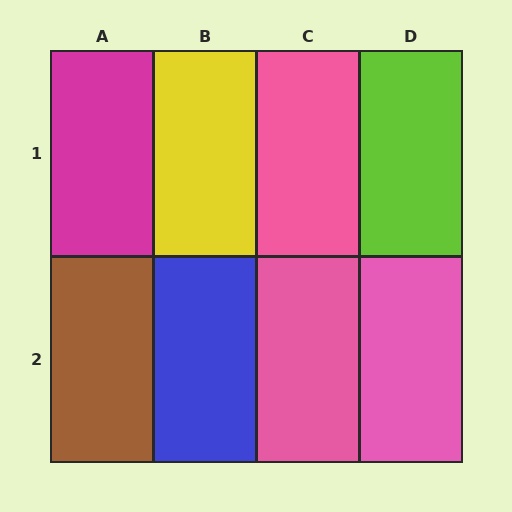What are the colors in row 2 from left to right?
Brown, blue, pink, pink.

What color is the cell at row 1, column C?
Pink.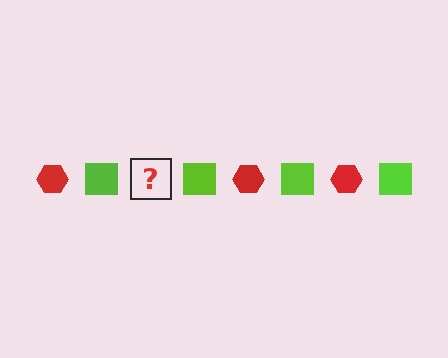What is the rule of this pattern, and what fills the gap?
The rule is that the pattern alternates between red hexagon and lime square. The gap should be filled with a red hexagon.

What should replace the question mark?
The question mark should be replaced with a red hexagon.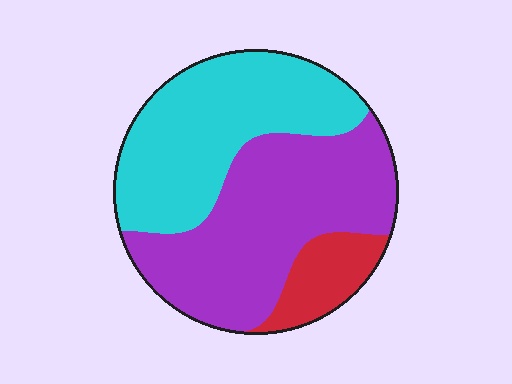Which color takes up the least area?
Red, at roughly 10%.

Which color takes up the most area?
Purple, at roughly 50%.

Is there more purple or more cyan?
Purple.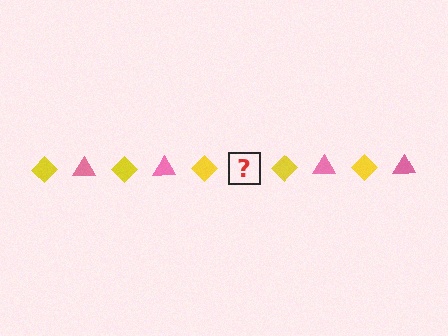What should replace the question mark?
The question mark should be replaced with a pink triangle.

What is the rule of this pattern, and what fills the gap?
The rule is that the pattern alternates between yellow diamond and pink triangle. The gap should be filled with a pink triangle.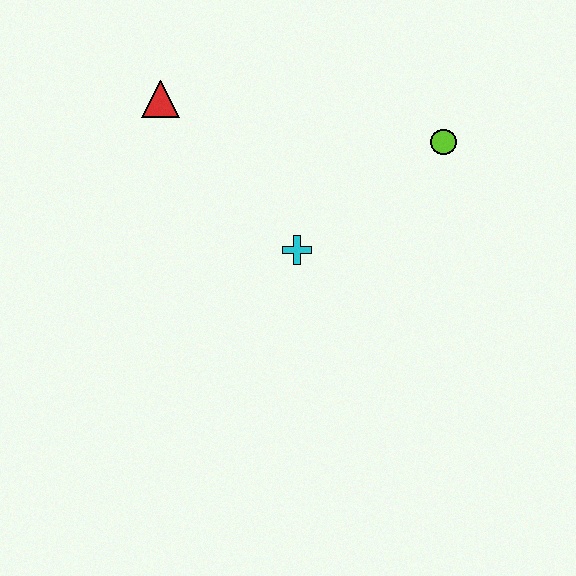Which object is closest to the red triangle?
The cyan cross is closest to the red triangle.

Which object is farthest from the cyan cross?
The red triangle is farthest from the cyan cross.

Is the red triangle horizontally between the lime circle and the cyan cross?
No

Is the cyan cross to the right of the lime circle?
No